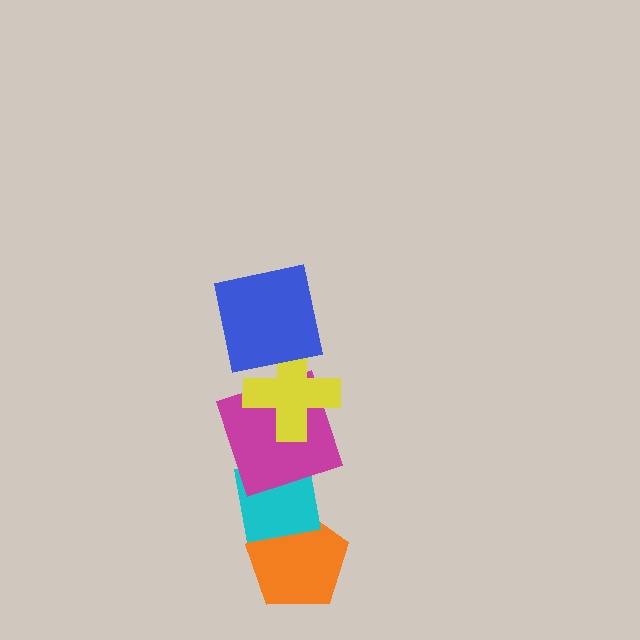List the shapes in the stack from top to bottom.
From top to bottom: the blue square, the yellow cross, the magenta square, the cyan square, the orange pentagon.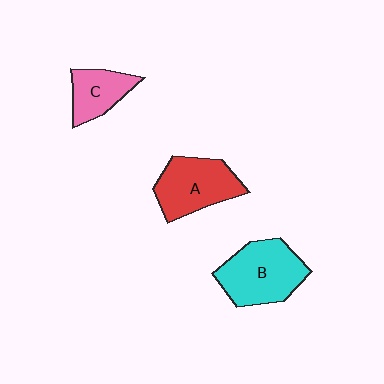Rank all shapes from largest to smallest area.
From largest to smallest: B (cyan), A (red), C (pink).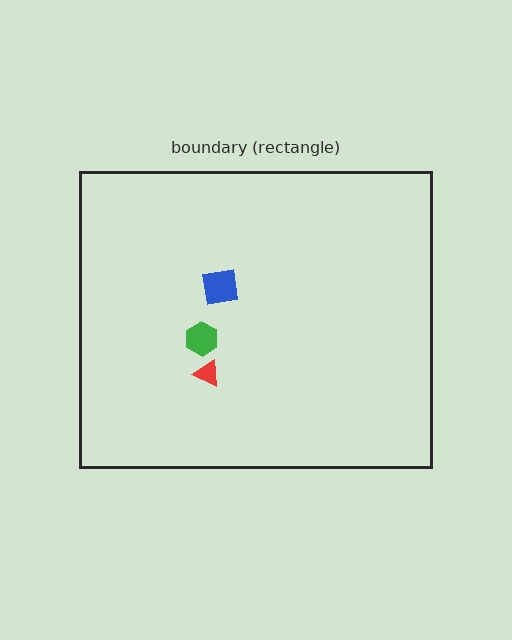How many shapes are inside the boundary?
3 inside, 0 outside.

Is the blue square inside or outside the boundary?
Inside.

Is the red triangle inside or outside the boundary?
Inside.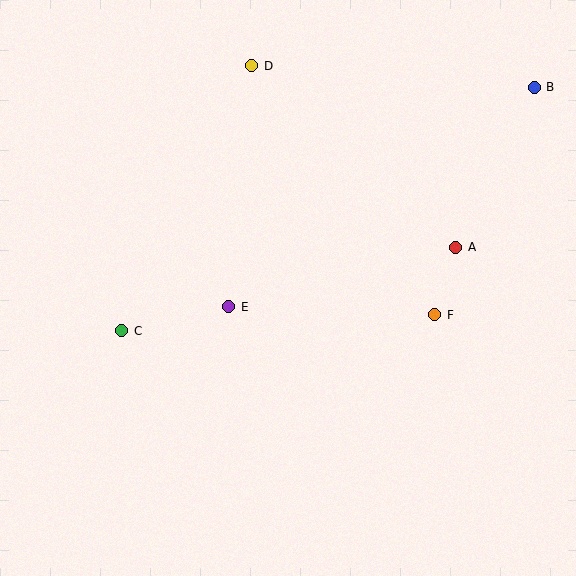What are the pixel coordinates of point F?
Point F is at (435, 315).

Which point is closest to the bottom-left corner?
Point C is closest to the bottom-left corner.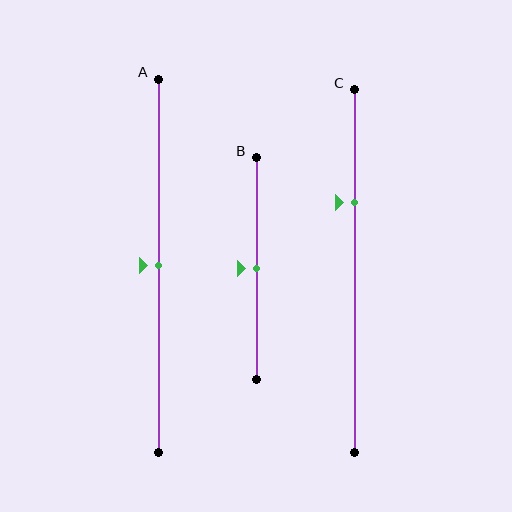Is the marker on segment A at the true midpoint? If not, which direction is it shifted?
Yes, the marker on segment A is at the true midpoint.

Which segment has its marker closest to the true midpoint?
Segment A has its marker closest to the true midpoint.